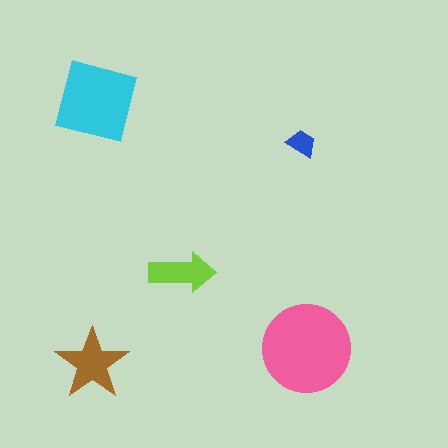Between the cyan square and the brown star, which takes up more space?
The cyan square.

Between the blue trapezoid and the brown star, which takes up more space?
The brown star.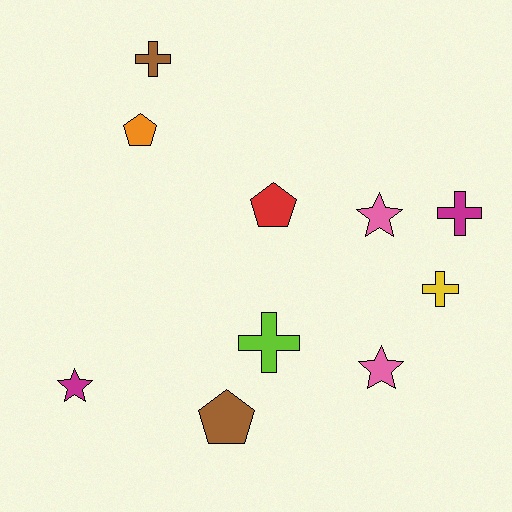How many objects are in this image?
There are 10 objects.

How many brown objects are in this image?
There are 2 brown objects.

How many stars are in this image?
There are 3 stars.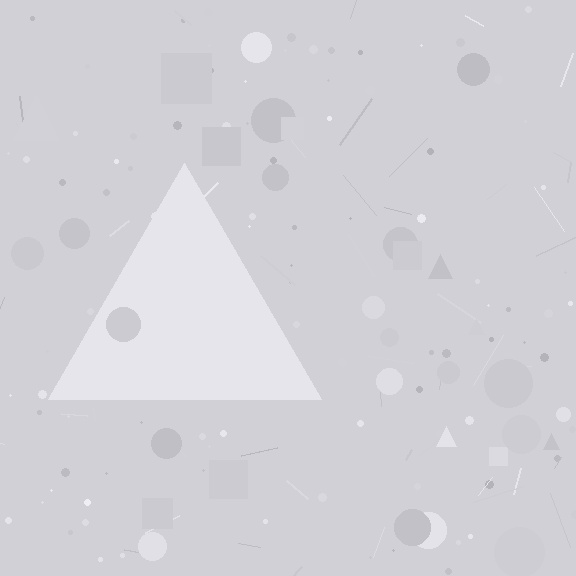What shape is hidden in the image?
A triangle is hidden in the image.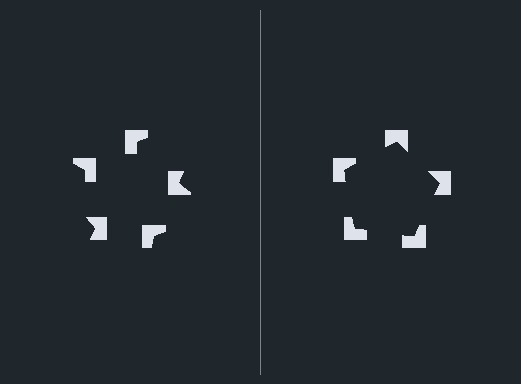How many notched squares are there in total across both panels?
10 — 5 on each side.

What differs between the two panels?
The notched squares are positioned identically on both sides; only the wedge orientations differ. On the right they align to a pentagon; on the left they are misaligned.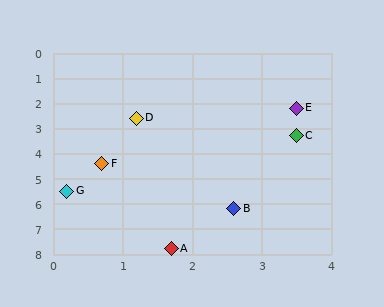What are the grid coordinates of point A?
Point A is at approximately (1.7, 7.8).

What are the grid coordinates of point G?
Point G is at approximately (0.2, 5.5).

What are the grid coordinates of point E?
Point E is at approximately (3.5, 2.2).